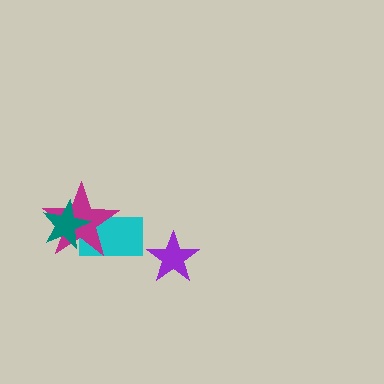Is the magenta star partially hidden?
Yes, it is partially covered by another shape.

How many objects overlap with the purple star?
0 objects overlap with the purple star.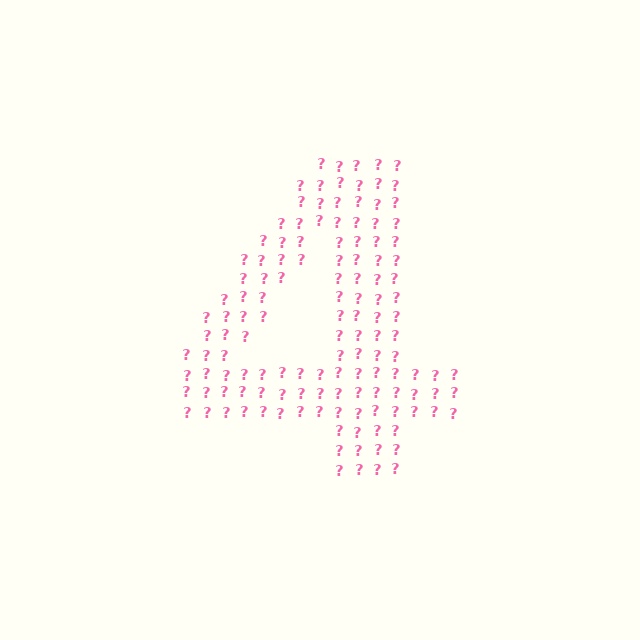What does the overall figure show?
The overall figure shows the digit 4.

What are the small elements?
The small elements are question marks.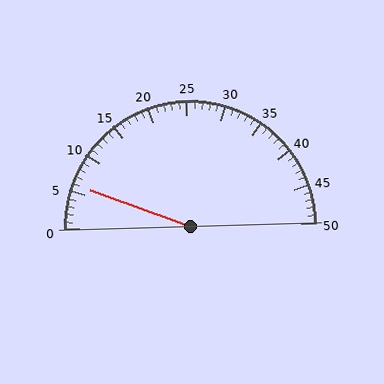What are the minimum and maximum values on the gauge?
The gauge ranges from 0 to 50.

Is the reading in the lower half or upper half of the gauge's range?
The reading is in the lower half of the range (0 to 50).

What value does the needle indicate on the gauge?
The needle indicates approximately 6.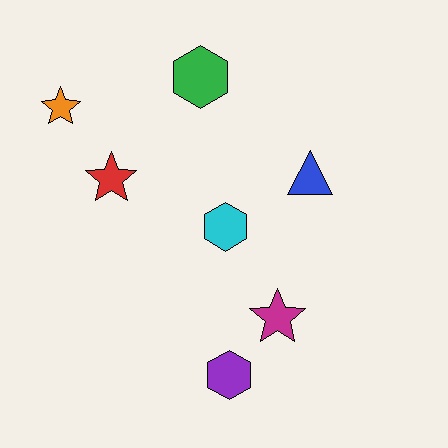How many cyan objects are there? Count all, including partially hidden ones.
There is 1 cyan object.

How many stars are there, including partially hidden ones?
There are 3 stars.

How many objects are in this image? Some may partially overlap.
There are 7 objects.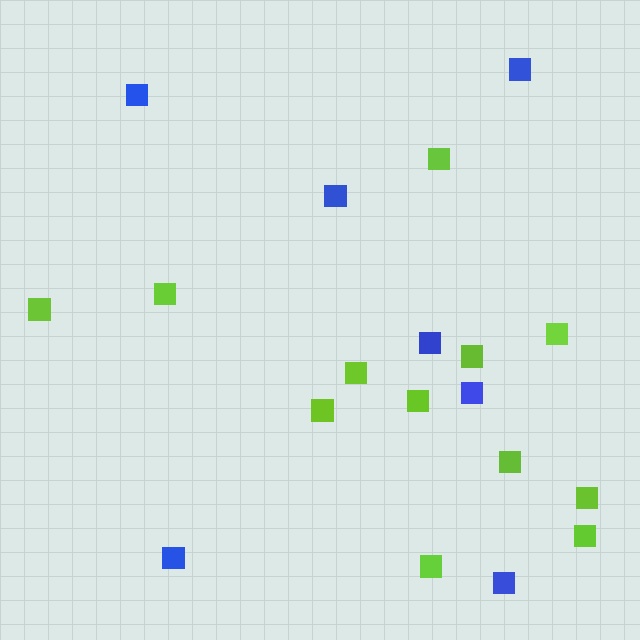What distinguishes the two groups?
There are 2 groups: one group of lime squares (12) and one group of blue squares (7).